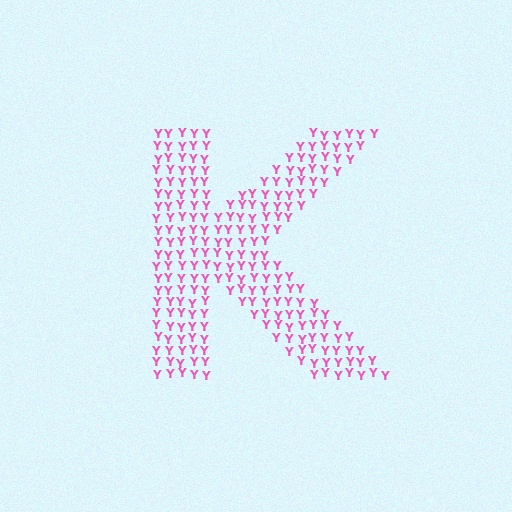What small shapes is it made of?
It is made of small letter Y's.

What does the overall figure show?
The overall figure shows the letter K.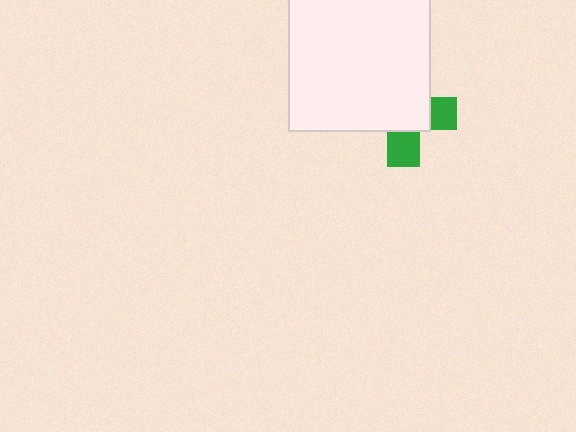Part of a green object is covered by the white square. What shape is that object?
It is a cross.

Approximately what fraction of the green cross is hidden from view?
Roughly 66% of the green cross is hidden behind the white square.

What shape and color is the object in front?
The object in front is a white square.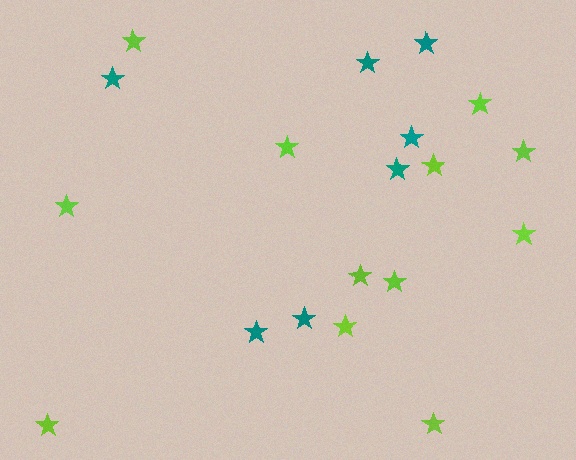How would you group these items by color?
There are 2 groups: one group of teal stars (7) and one group of lime stars (12).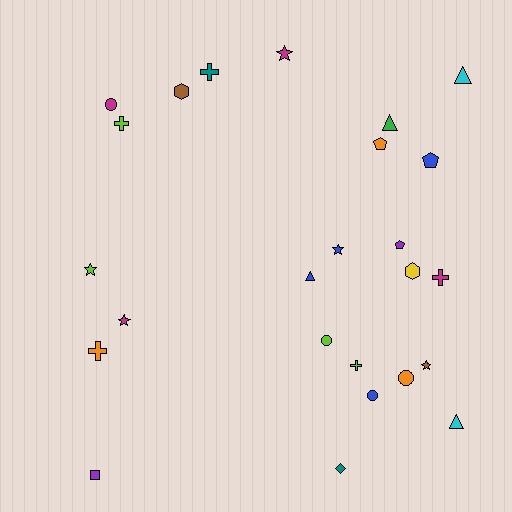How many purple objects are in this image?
There are 2 purple objects.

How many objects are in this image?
There are 25 objects.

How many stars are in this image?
There are 5 stars.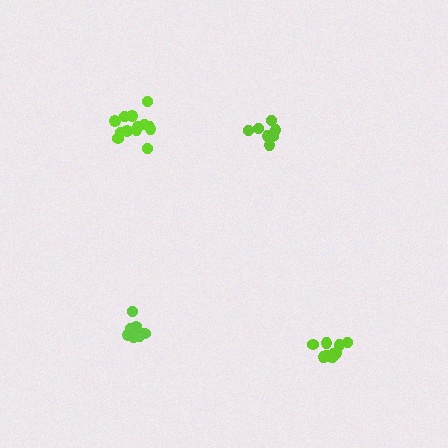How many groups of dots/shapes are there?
There are 4 groups.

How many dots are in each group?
Group 1: 10 dots, Group 2: 13 dots, Group 3: 9 dots, Group 4: 9 dots (41 total).